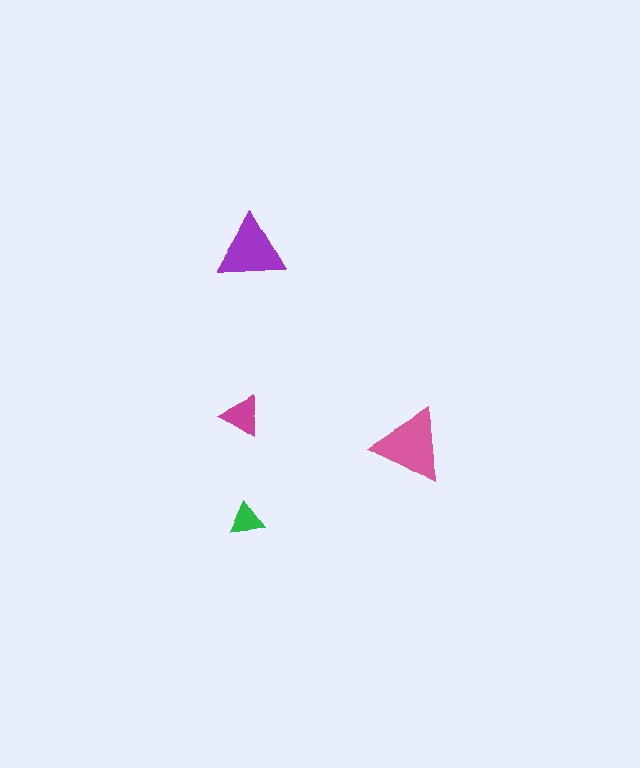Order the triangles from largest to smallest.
the pink one, the purple one, the magenta one, the green one.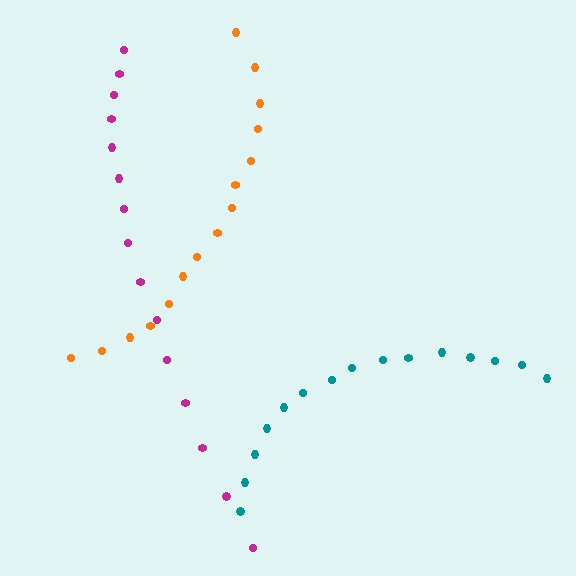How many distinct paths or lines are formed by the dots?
There are 3 distinct paths.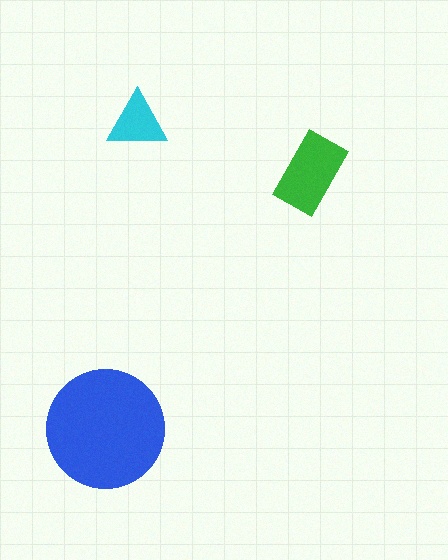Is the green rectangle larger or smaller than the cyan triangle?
Larger.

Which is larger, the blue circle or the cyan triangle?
The blue circle.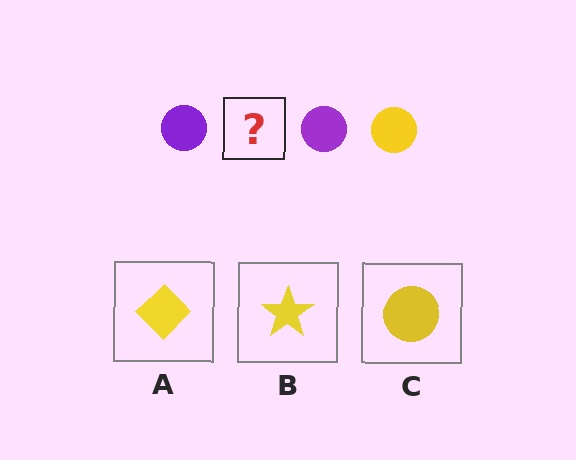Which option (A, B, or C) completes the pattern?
C.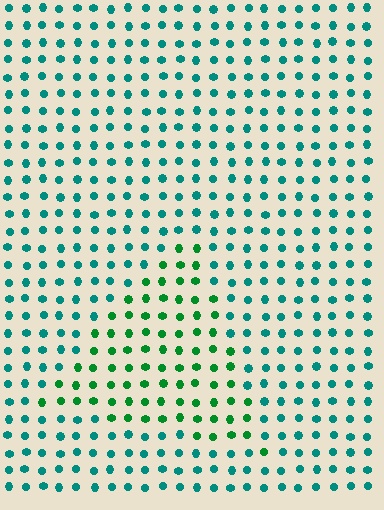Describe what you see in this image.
The image is filled with small teal elements in a uniform arrangement. A triangle-shaped region is visible where the elements are tinted to a slightly different hue, forming a subtle color boundary.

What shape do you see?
I see a triangle.